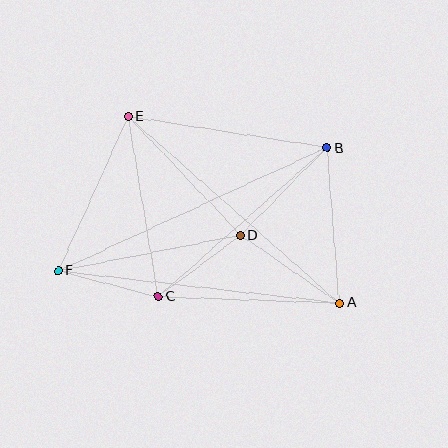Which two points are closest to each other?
Points C and D are closest to each other.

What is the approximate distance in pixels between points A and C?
The distance between A and C is approximately 181 pixels.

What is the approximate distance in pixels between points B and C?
The distance between B and C is approximately 225 pixels.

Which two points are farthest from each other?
Points B and F are farthest from each other.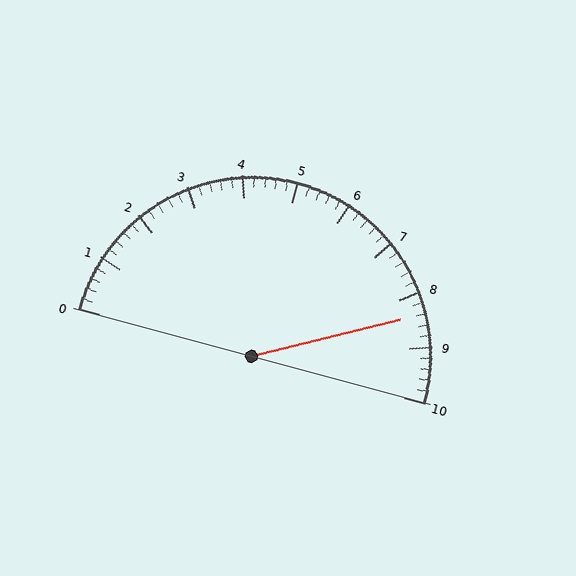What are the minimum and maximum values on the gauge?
The gauge ranges from 0 to 10.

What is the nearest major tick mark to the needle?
The nearest major tick mark is 8.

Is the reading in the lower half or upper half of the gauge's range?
The reading is in the upper half of the range (0 to 10).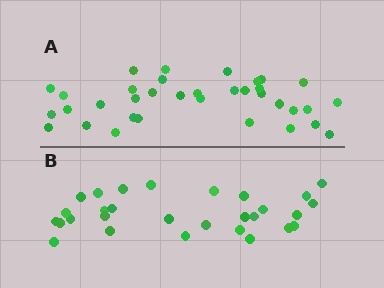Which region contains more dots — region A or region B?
Region A (the top region) has more dots.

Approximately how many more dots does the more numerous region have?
Region A has about 6 more dots than region B.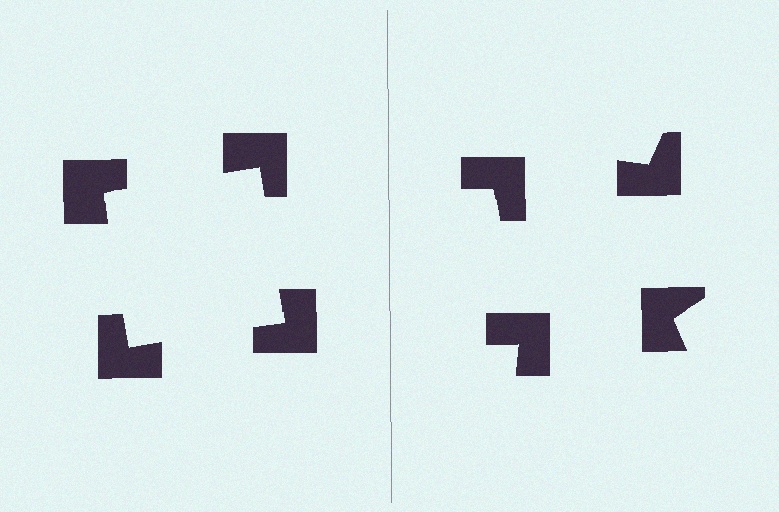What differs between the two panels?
The notched squares are positioned identically on both sides; only the wedge orientations differ. On the left they align to a square; on the right they are misaligned.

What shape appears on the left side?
An illusory square.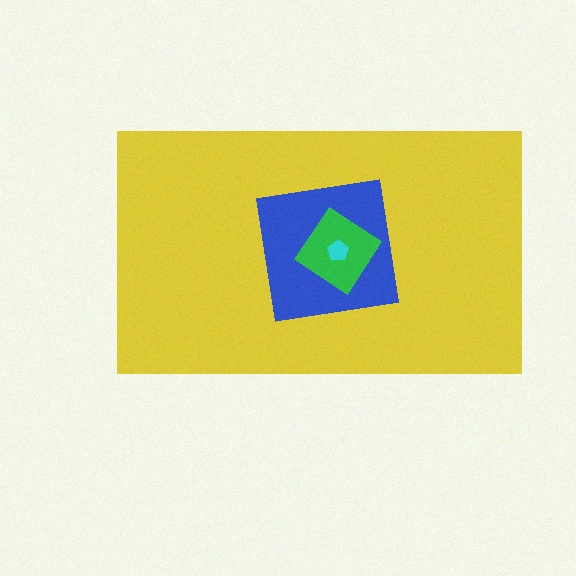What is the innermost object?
The cyan pentagon.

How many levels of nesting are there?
4.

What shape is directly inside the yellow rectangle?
The blue square.